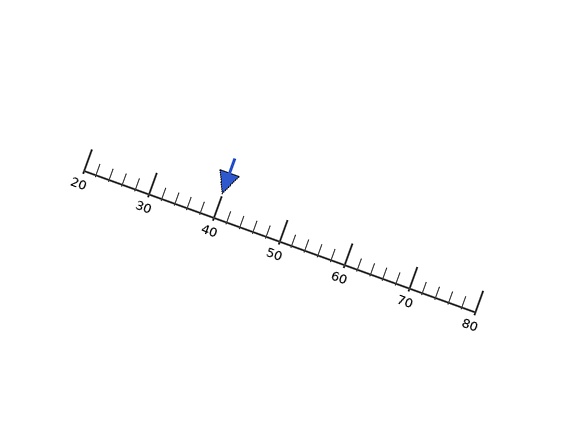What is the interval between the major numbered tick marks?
The major tick marks are spaced 10 units apart.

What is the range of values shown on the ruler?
The ruler shows values from 20 to 80.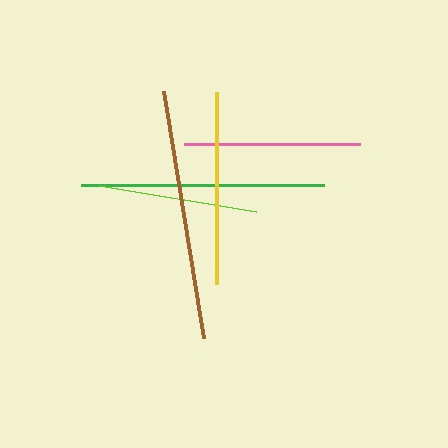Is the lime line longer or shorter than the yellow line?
The yellow line is longer than the lime line.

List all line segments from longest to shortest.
From longest to shortest: brown, green, yellow, pink, lime.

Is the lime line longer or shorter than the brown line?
The brown line is longer than the lime line.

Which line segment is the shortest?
The lime line is the shortest at approximately 159 pixels.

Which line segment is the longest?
The brown line is the longest at approximately 251 pixels.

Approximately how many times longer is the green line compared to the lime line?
The green line is approximately 1.5 times the length of the lime line.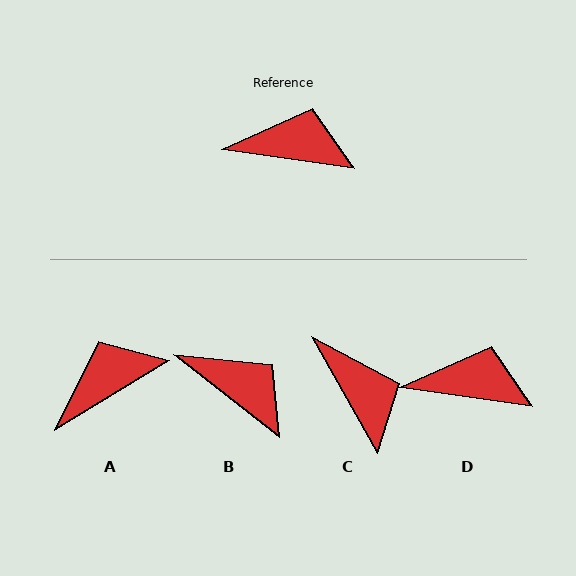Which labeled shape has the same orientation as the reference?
D.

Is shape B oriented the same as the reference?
No, it is off by about 30 degrees.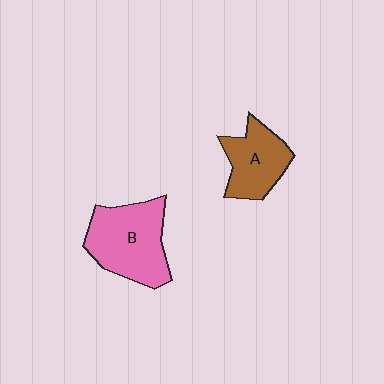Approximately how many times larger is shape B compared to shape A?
Approximately 1.5 times.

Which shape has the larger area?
Shape B (pink).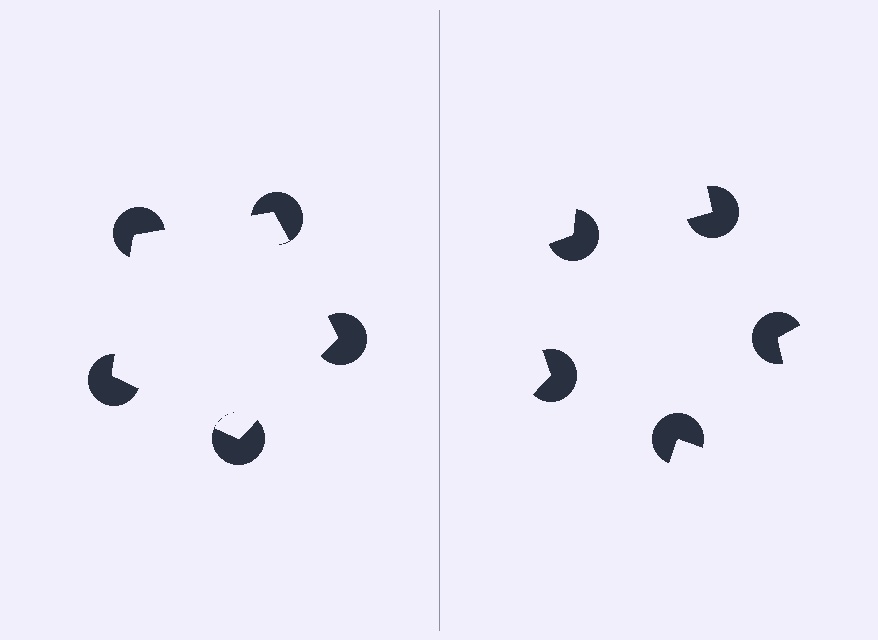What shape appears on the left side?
An illusory pentagon.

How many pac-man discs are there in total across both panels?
10 — 5 on each side.